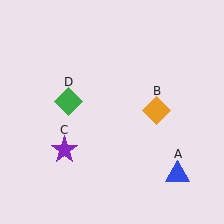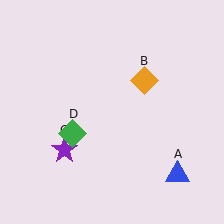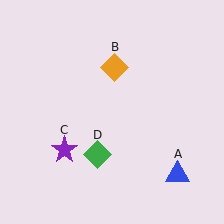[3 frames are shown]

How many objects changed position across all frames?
2 objects changed position: orange diamond (object B), green diamond (object D).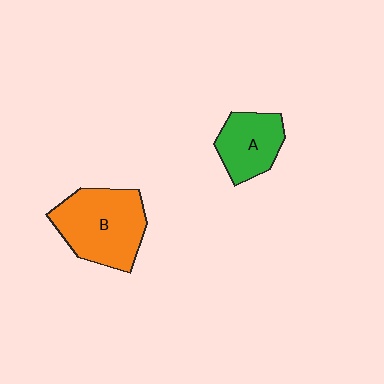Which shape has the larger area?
Shape B (orange).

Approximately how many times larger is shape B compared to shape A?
Approximately 1.6 times.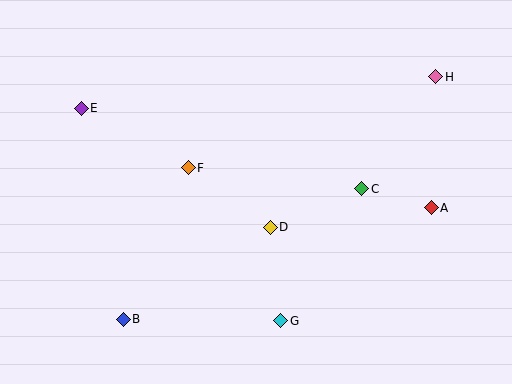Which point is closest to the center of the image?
Point D at (270, 227) is closest to the center.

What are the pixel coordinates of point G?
Point G is at (281, 321).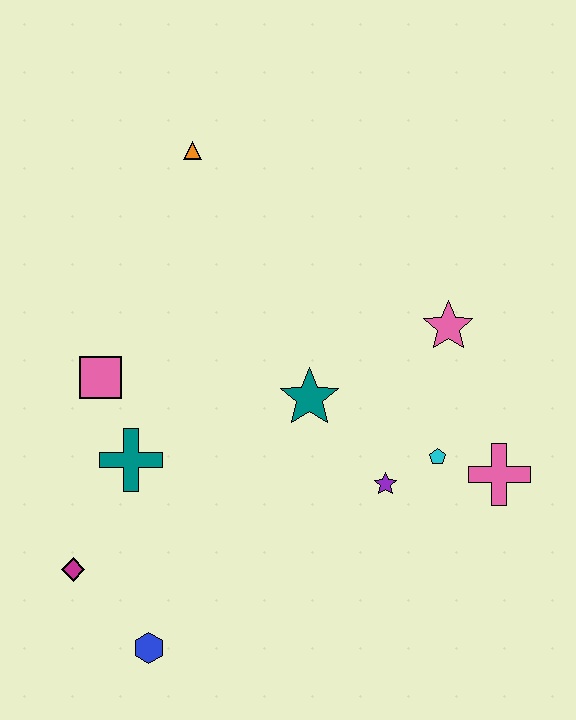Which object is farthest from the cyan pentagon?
The orange triangle is farthest from the cyan pentagon.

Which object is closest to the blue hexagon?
The magenta diamond is closest to the blue hexagon.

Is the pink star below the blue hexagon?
No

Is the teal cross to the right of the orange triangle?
No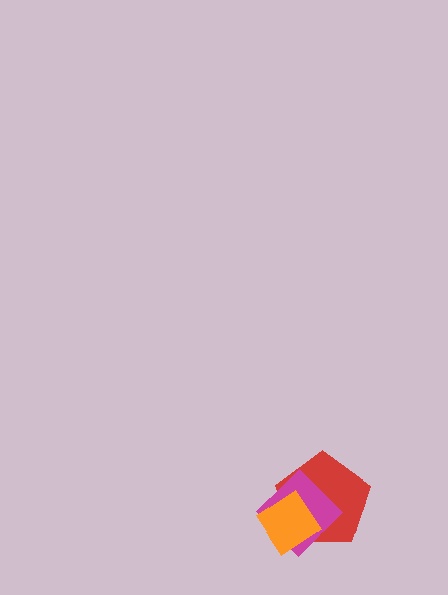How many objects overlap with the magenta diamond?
2 objects overlap with the magenta diamond.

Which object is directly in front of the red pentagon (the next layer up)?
The magenta diamond is directly in front of the red pentagon.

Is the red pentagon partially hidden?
Yes, it is partially covered by another shape.